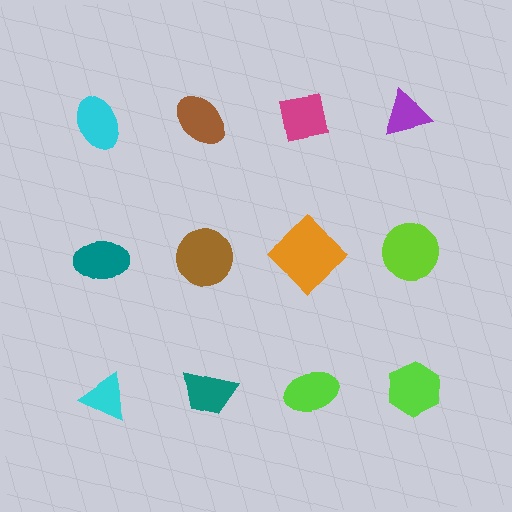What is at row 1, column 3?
A magenta square.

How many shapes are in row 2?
4 shapes.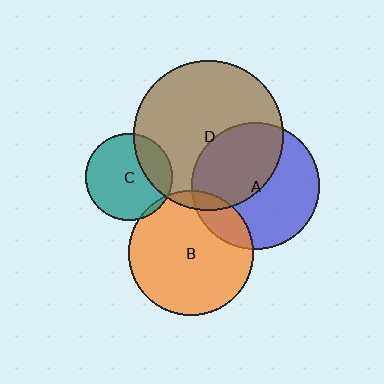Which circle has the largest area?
Circle D (brown).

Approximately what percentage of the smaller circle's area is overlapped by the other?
Approximately 5%.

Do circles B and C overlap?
Yes.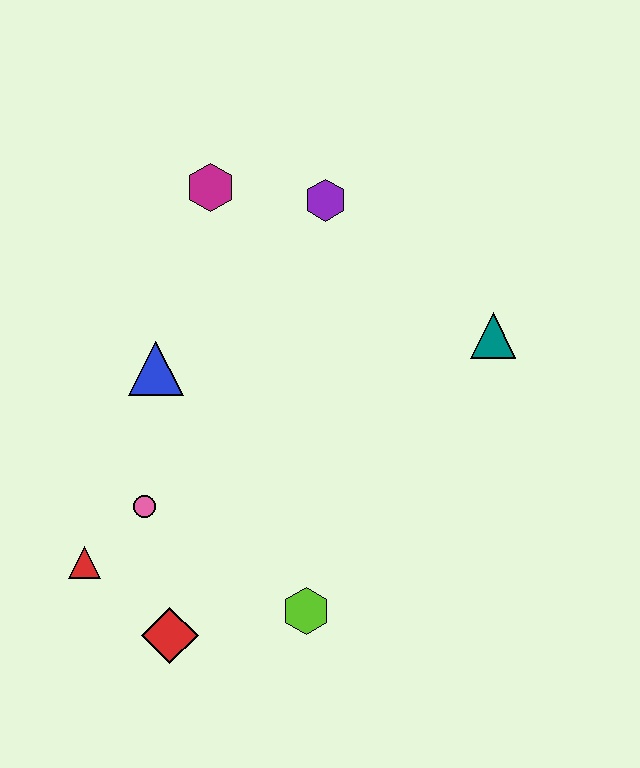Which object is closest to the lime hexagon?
The red diamond is closest to the lime hexagon.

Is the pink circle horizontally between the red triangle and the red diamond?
Yes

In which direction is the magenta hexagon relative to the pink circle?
The magenta hexagon is above the pink circle.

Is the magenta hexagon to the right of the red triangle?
Yes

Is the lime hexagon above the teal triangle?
No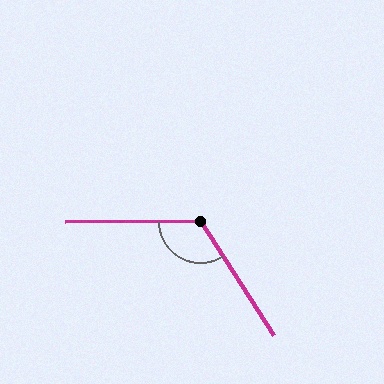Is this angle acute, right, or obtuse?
It is obtuse.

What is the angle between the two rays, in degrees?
Approximately 122 degrees.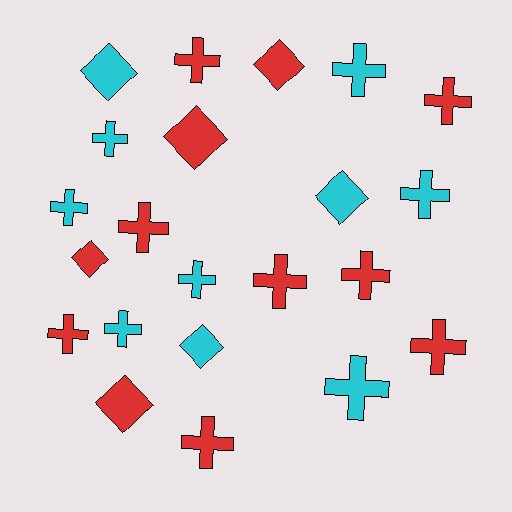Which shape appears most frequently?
Cross, with 15 objects.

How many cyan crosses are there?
There are 7 cyan crosses.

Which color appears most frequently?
Red, with 12 objects.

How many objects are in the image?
There are 22 objects.